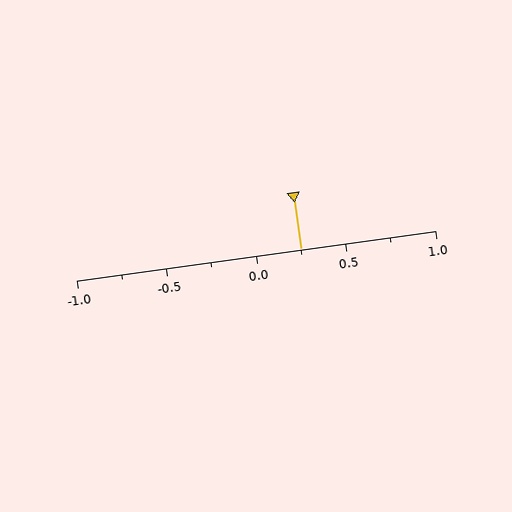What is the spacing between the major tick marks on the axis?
The major ticks are spaced 0.5 apart.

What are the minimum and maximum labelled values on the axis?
The axis runs from -1.0 to 1.0.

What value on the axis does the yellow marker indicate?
The marker indicates approximately 0.25.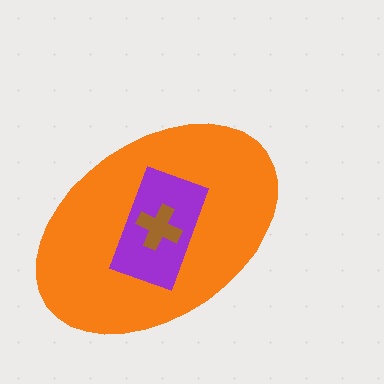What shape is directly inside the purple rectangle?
The brown cross.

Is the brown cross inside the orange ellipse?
Yes.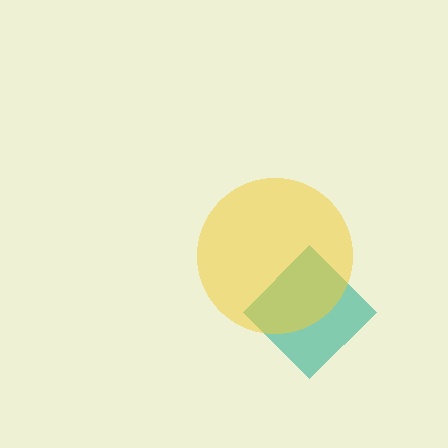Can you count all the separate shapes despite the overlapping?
Yes, there are 2 separate shapes.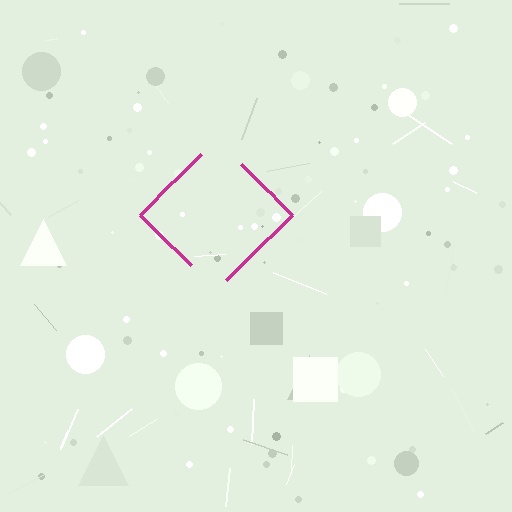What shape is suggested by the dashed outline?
The dashed outline suggests a diamond.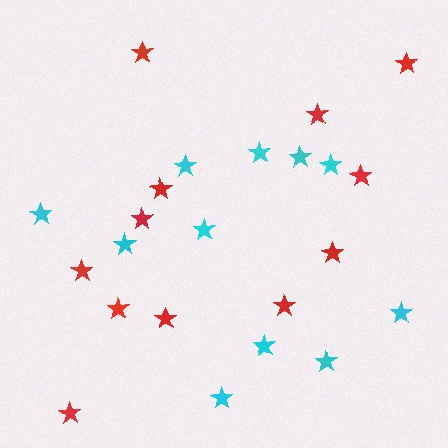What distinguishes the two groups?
There are 2 groups: one group of red stars (12) and one group of cyan stars (11).